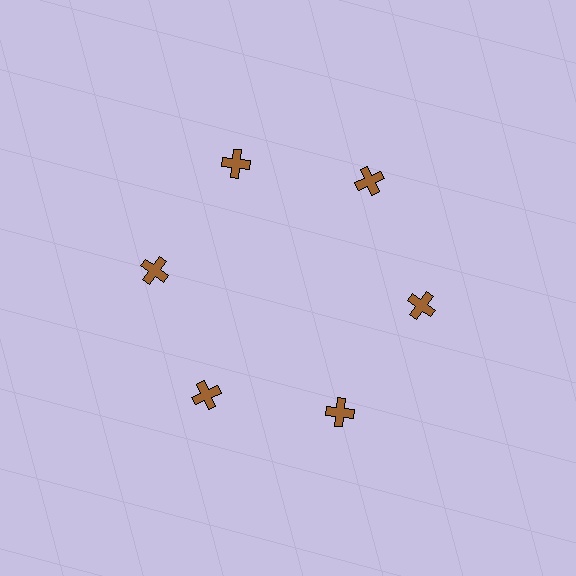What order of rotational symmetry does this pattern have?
This pattern has 6-fold rotational symmetry.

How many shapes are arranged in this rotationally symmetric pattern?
There are 6 shapes, arranged in 6 groups of 1.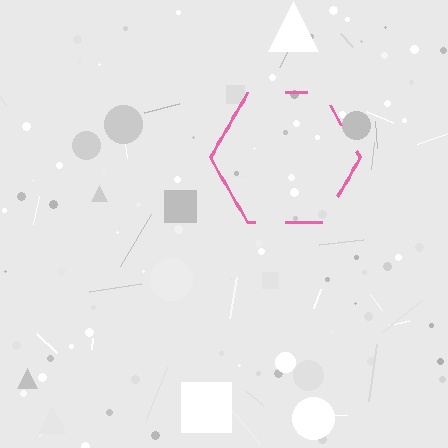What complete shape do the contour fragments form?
The contour fragments form a hexagon.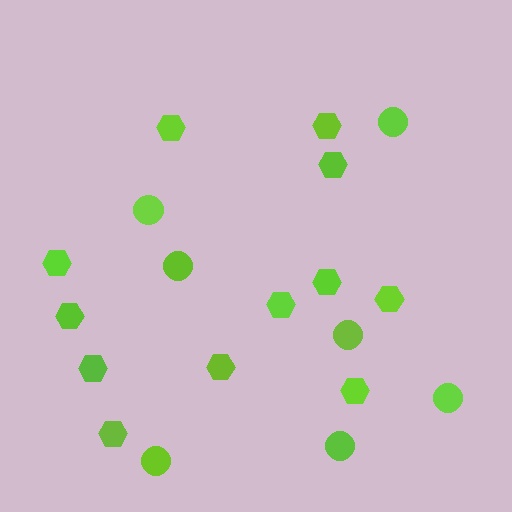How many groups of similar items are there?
There are 2 groups: one group of hexagons (12) and one group of circles (7).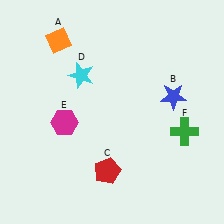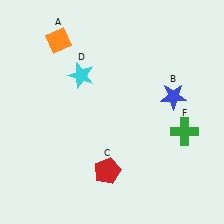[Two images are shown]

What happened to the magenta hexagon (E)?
The magenta hexagon (E) was removed in Image 2. It was in the bottom-left area of Image 1.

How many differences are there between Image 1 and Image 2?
There is 1 difference between the two images.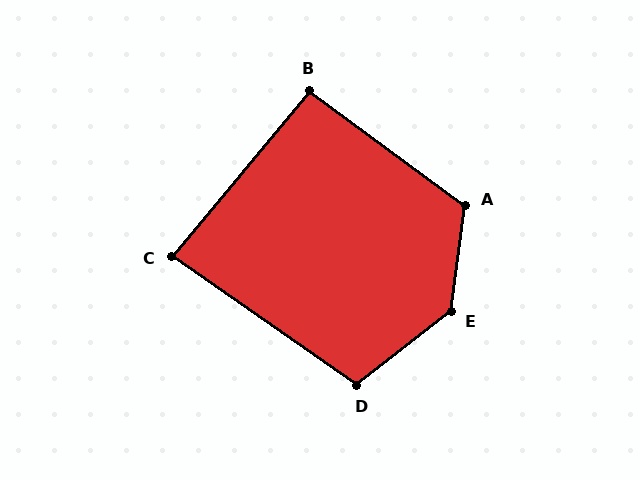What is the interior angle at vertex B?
Approximately 94 degrees (approximately right).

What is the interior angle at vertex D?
Approximately 107 degrees (obtuse).